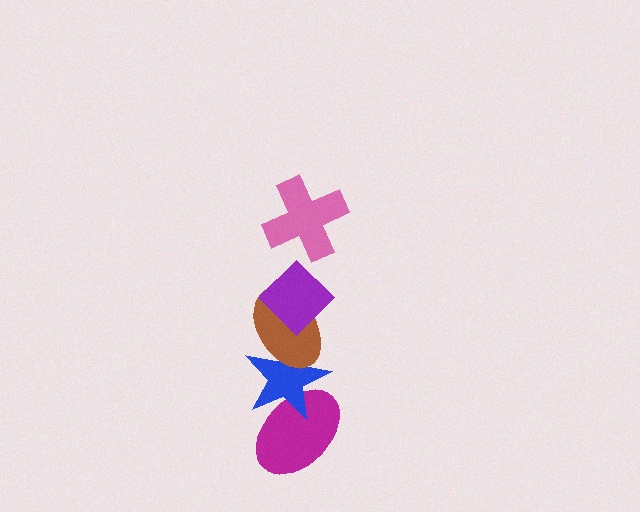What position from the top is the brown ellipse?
The brown ellipse is 3rd from the top.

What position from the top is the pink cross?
The pink cross is 1st from the top.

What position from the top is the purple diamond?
The purple diamond is 2nd from the top.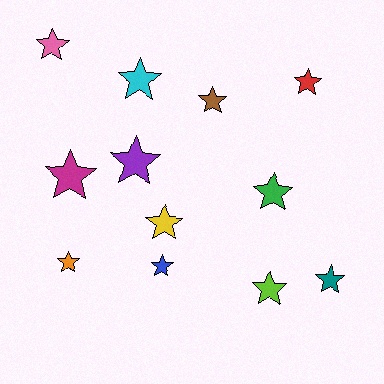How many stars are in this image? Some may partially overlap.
There are 12 stars.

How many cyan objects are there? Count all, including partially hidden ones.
There is 1 cyan object.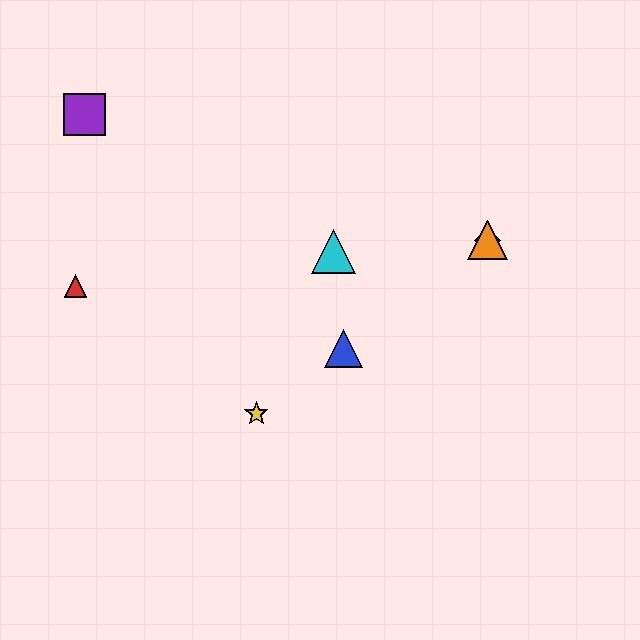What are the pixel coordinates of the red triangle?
The red triangle is at (76, 286).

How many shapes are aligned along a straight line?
4 shapes (the blue triangle, the green diamond, the yellow star, the orange triangle) are aligned along a straight line.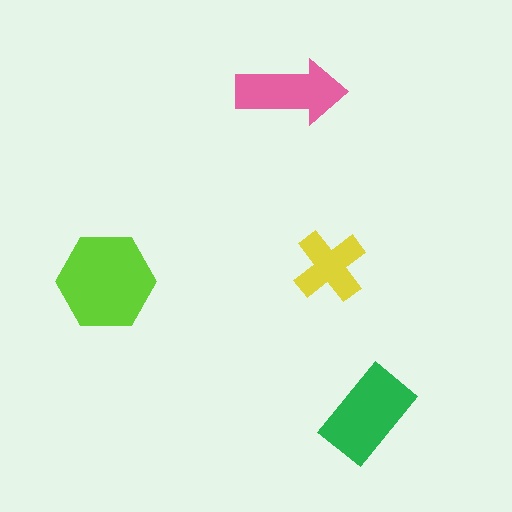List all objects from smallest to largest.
The yellow cross, the pink arrow, the green rectangle, the lime hexagon.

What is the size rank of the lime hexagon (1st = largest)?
1st.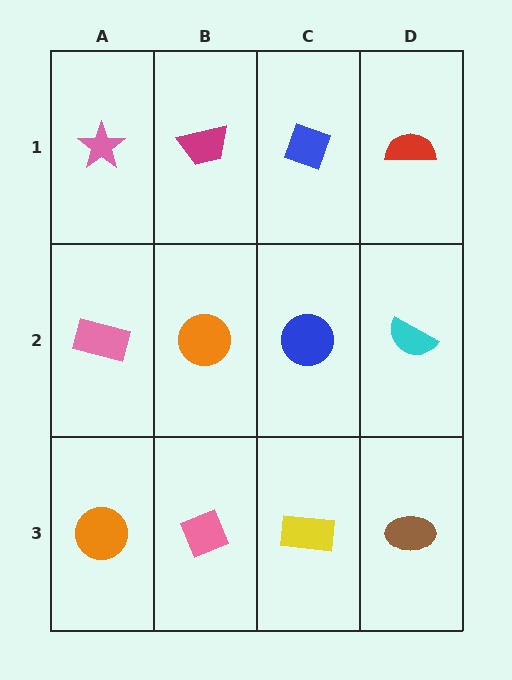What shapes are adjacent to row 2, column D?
A red semicircle (row 1, column D), a brown ellipse (row 3, column D), a blue circle (row 2, column C).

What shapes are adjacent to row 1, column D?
A cyan semicircle (row 2, column D), a blue diamond (row 1, column C).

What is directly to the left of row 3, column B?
An orange circle.